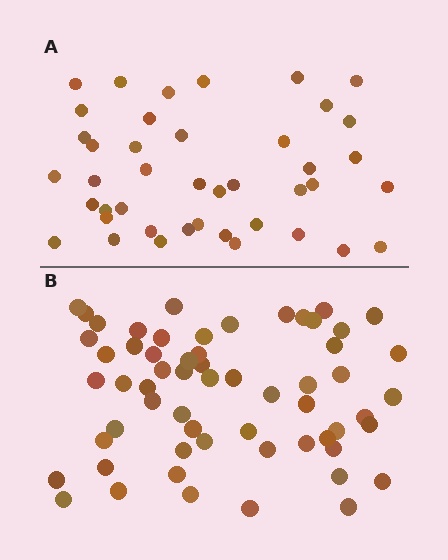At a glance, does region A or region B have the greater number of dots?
Region B (the bottom region) has more dots.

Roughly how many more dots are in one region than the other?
Region B has approximately 20 more dots than region A.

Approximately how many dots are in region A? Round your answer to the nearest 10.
About 40 dots. (The exact count is 42, which rounds to 40.)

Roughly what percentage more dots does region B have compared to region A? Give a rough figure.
About 45% more.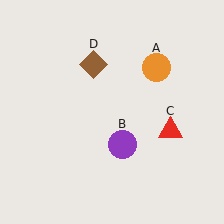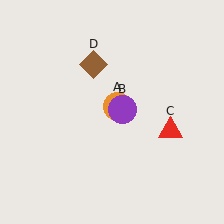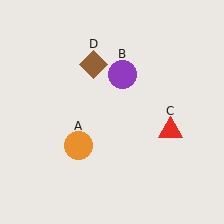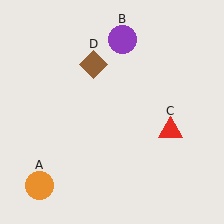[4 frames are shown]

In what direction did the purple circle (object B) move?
The purple circle (object B) moved up.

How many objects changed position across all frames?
2 objects changed position: orange circle (object A), purple circle (object B).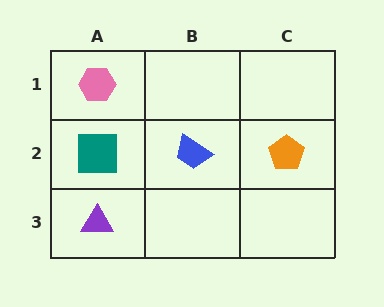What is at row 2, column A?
A teal square.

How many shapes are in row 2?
3 shapes.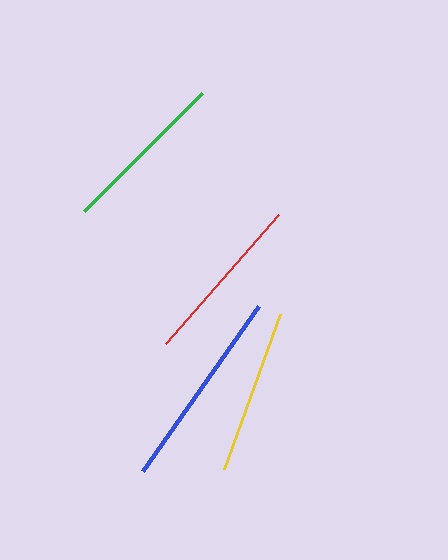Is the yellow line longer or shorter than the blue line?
The blue line is longer than the yellow line.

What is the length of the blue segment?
The blue segment is approximately 202 pixels long.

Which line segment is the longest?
The blue line is the longest at approximately 202 pixels.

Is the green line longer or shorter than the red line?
The red line is longer than the green line.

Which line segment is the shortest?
The yellow line is the shortest at approximately 166 pixels.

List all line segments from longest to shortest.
From longest to shortest: blue, red, green, yellow.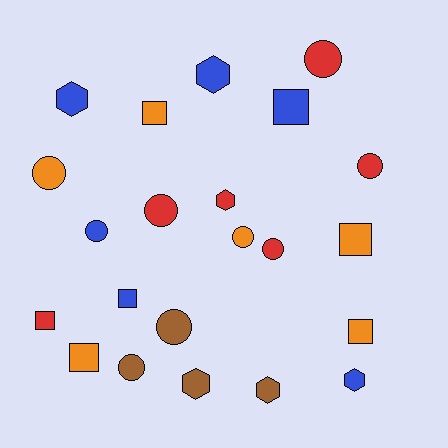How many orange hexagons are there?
There are no orange hexagons.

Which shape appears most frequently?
Circle, with 9 objects.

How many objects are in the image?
There are 22 objects.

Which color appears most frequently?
Orange, with 6 objects.